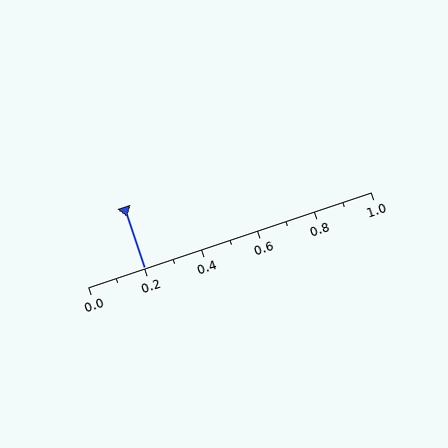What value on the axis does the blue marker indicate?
The marker indicates approximately 0.2.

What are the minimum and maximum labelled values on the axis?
The axis runs from 0.0 to 1.0.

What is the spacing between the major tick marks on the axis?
The major ticks are spaced 0.2 apart.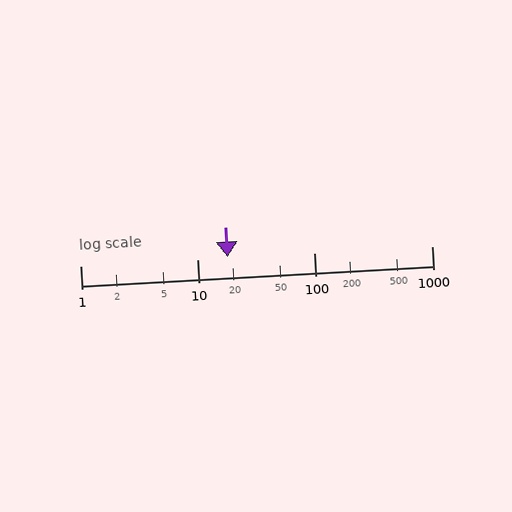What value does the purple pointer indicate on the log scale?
The pointer indicates approximately 18.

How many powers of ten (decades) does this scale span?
The scale spans 3 decades, from 1 to 1000.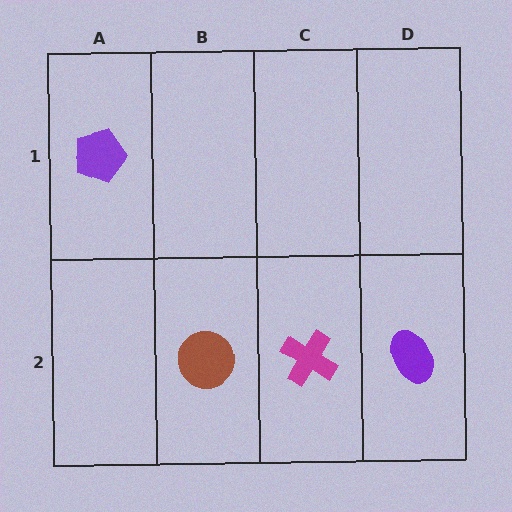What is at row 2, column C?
A magenta cross.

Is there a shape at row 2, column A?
No, that cell is empty.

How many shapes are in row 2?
3 shapes.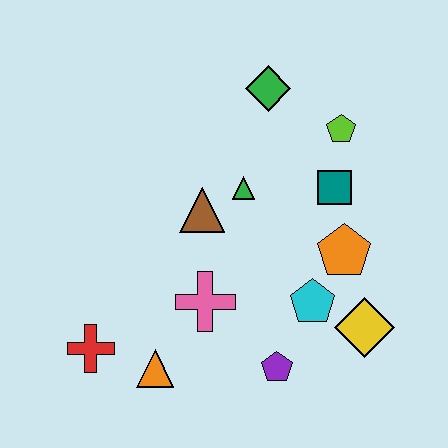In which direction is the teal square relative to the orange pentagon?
The teal square is above the orange pentagon.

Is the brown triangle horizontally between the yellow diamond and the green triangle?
No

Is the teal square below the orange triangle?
No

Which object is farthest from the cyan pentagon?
The red cross is farthest from the cyan pentagon.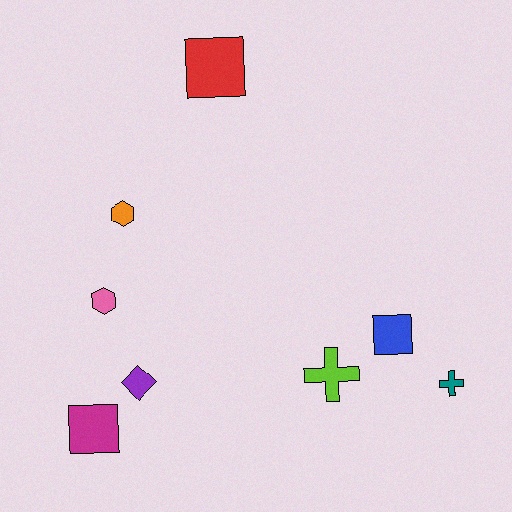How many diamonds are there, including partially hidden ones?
There is 1 diamond.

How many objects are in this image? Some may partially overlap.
There are 8 objects.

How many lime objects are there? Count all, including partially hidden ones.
There is 1 lime object.